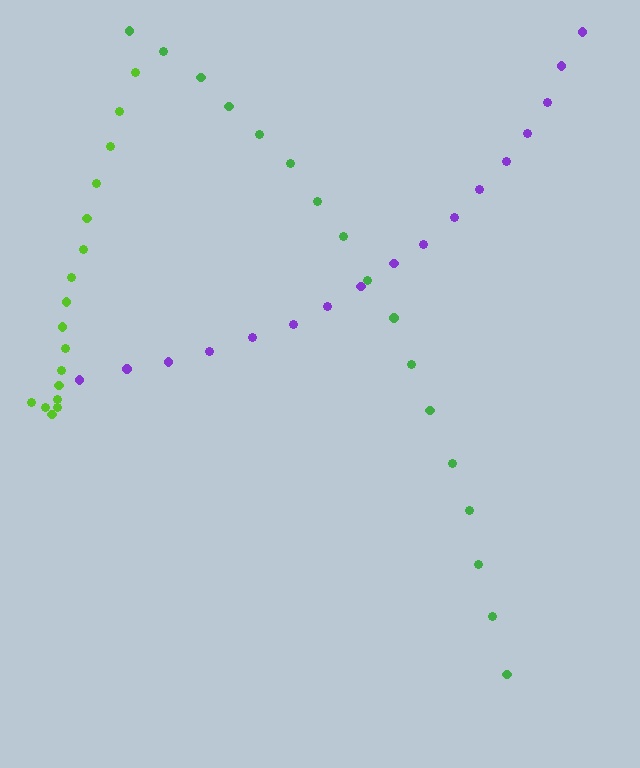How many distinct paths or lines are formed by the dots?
There are 3 distinct paths.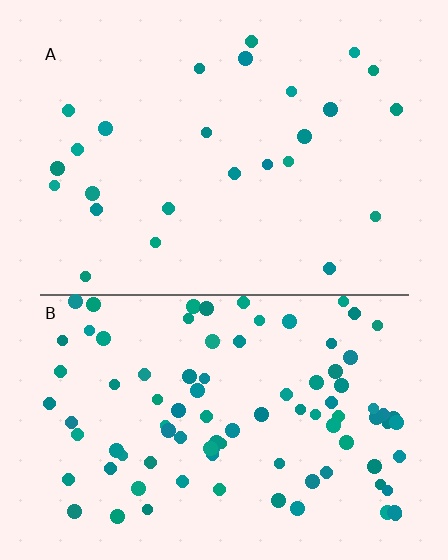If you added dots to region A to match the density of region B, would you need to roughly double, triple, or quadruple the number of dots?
Approximately quadruple.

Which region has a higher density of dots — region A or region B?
B (the bottom).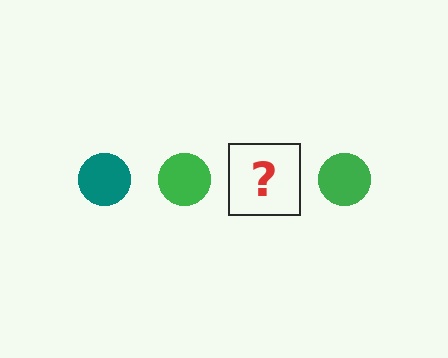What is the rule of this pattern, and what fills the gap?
The rule is that the pattern cycles through teal, green circles. The gap should be filled with a teal circle.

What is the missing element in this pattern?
The missing element is a teal circle.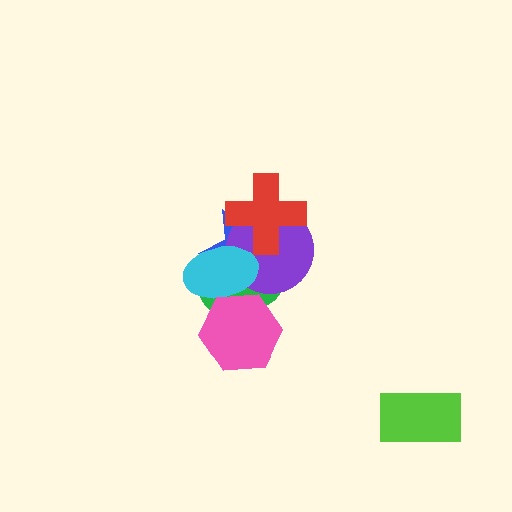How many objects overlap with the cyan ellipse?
4 objects overlap with the cyan ellipse.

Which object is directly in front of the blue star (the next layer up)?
The green ellipse is directly in front of the blue star.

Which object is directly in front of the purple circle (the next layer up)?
The cyan ellipse is directly in front of the purple circle.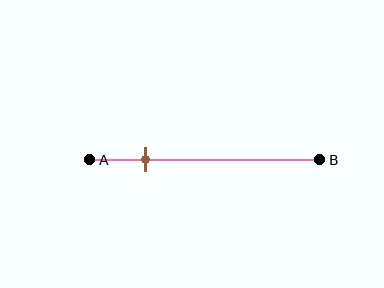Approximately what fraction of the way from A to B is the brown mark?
The brown mark is approximately 25% of the way from A to B.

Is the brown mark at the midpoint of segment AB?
No, the mark is at about 25% from A, not at the 50% midpoint.